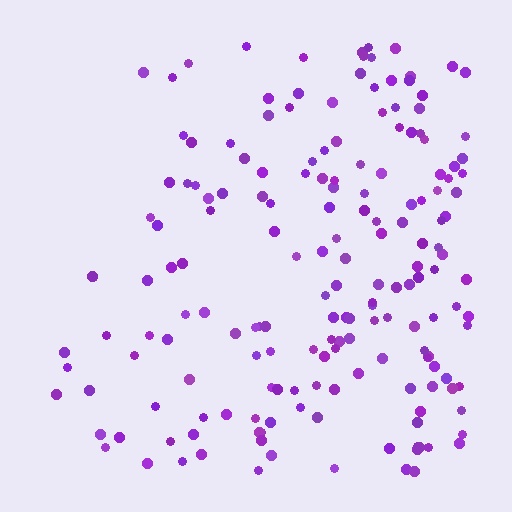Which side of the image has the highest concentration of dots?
The right.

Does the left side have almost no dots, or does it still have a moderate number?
Still a moderate number, just noticeably fewer than the right.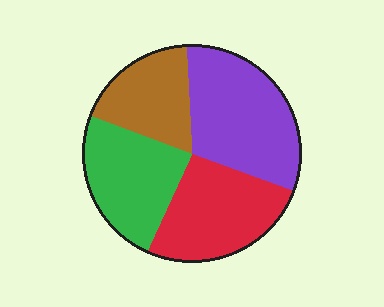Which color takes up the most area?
Purple, at roughly 30%.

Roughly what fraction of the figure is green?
Green takes up less than a quarter of the figure.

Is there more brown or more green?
Green.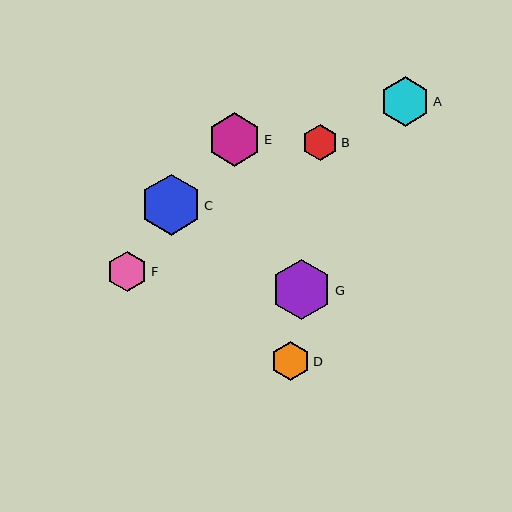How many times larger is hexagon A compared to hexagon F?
Hexagon A is approximately 1.2 times the size of hexagon F.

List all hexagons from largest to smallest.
From largest to smallest: C, G, E, A, F, D, B.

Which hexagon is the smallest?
Hexagon B is the smallest with a size of approximately 36 pixels.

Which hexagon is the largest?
Hexagon C is the largest with a size of approximately 61 pixels.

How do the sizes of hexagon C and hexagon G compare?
Hexagon C and hexagon G are approximately the same size.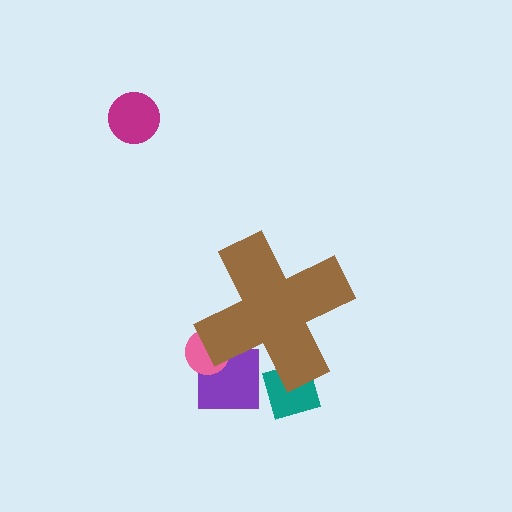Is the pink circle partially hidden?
Yes, the pink circle is partially hidden behind the brown cross.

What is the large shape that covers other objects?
A brown cross.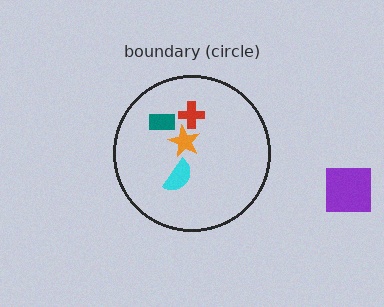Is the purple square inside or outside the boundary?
Outside.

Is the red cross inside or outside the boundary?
Inside.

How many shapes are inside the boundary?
4 inside, 1 outside.